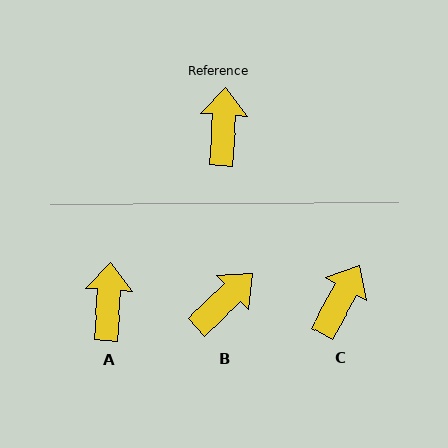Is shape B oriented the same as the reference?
No, it is off by about 43 degrees.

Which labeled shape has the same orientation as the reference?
A.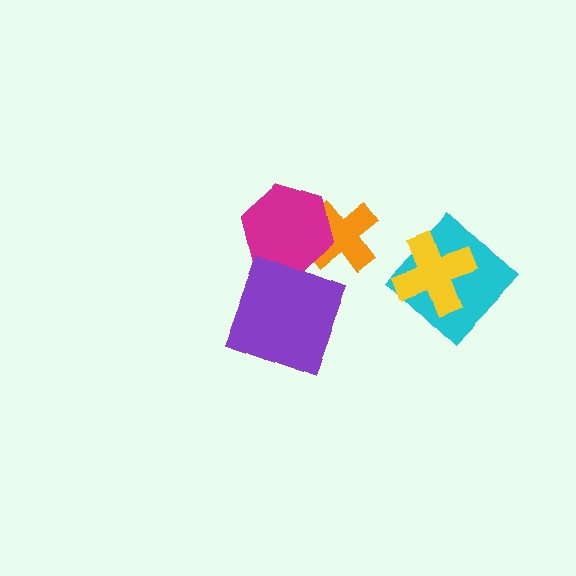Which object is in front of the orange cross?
The magenta hexagon is in front of the orange cross.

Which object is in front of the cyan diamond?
The yellow cross is in front of the cyan diamond.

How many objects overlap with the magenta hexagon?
2 objects overlap with the magenta hexagon.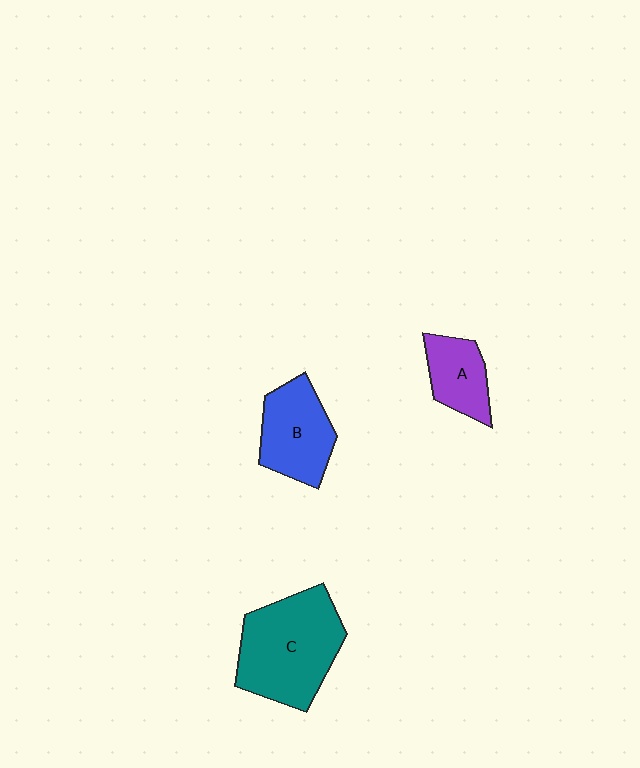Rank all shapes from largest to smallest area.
From largest to smallest: C (teal), B (blue), A (purple).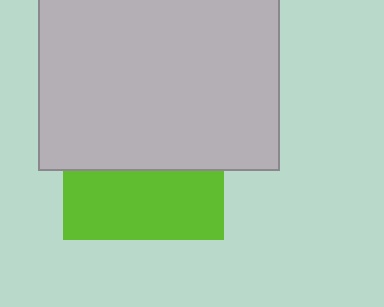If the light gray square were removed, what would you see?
You would see the complete lime square.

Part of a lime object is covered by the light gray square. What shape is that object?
It is a square.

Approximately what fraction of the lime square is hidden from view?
Roughly 57% of the lime square is hidden behind the light gray square.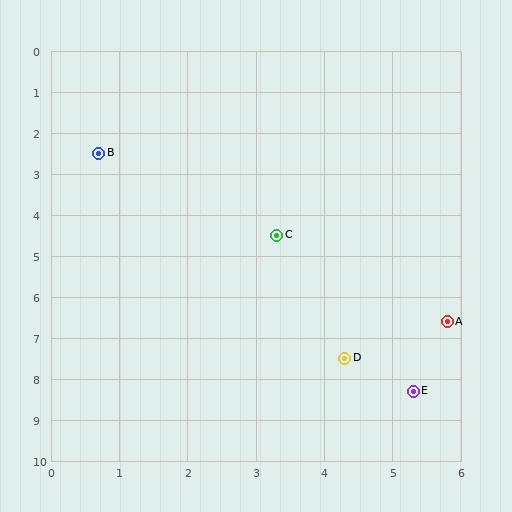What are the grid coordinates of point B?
Point B is at approximately (0.7, 2.5).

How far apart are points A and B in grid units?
Points A and B are about 6.5 grid units apart.